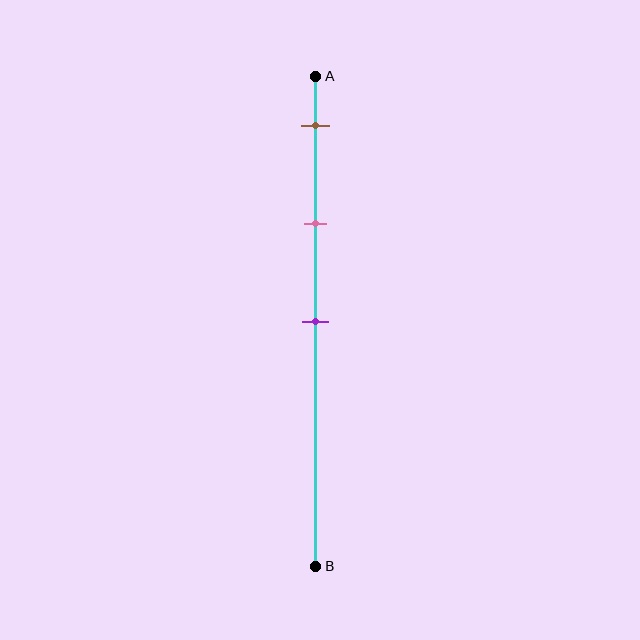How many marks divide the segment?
There are 3 marks dividing the segment.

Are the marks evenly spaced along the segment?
Yes, the marks are approximately evenly spaced.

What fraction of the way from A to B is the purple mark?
The purple mark is approximately 50% (0.5) of the way from A to B.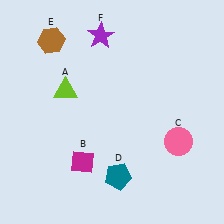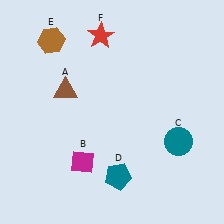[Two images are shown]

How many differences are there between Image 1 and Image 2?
There are 3 differences between the two images.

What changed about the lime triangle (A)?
In Image 1, A is lime. In Image 2, it changed to brown.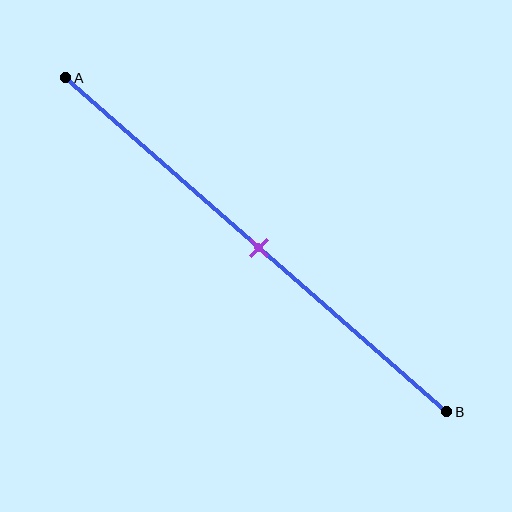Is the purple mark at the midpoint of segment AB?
Yes, the mark is approximately at the midpoint.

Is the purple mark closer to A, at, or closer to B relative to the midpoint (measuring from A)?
The purple mark is approximately at the midpoint of segment AB.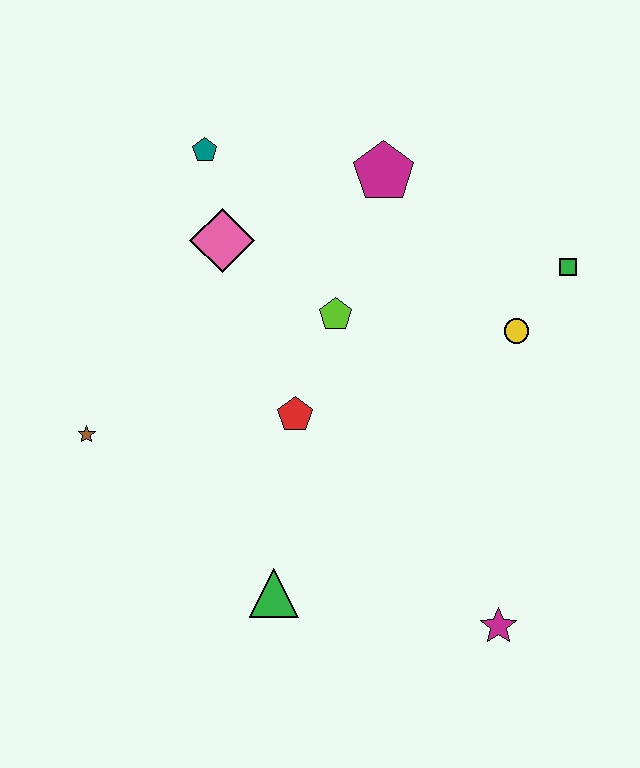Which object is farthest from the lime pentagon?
The magenta star is farthest from the lime pentagon.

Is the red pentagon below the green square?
Yes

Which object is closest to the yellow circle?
The green square is closest to the yellow circle.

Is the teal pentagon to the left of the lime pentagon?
Yes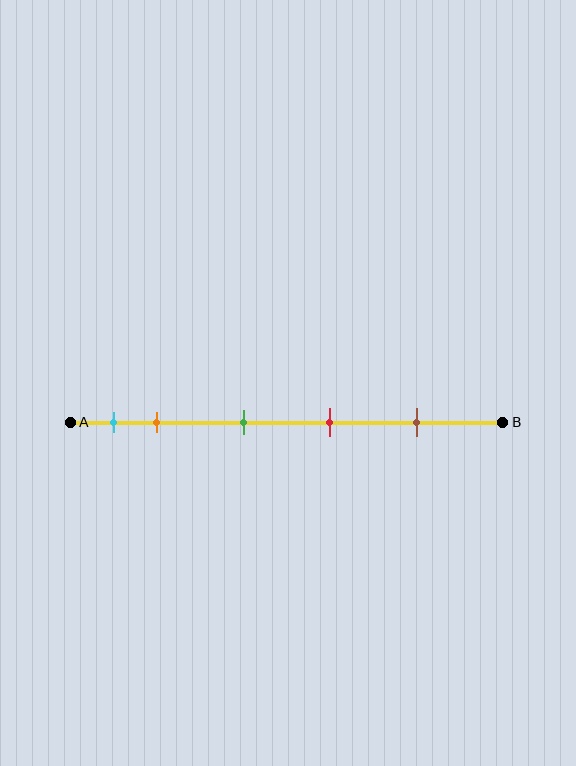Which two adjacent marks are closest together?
The cyan and orange marks are the closest adjacent pair.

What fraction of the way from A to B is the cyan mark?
The cyan mark is approximately 10% (0.1) of the way from A to B.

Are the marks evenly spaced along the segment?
No, the marks are not evenly spaced.